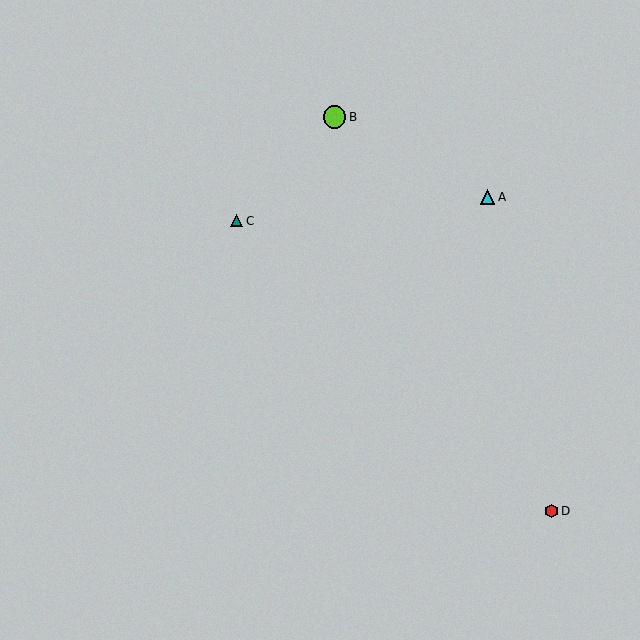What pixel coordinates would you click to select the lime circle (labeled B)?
Click at (335, 117) to select the lime circle B.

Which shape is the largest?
The lime circle (labeled B) is the largest.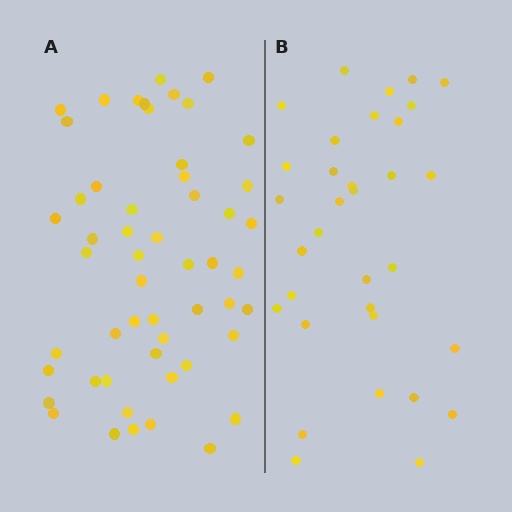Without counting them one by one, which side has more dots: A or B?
Region A (the left region) has more dots.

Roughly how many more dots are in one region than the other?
Region A has approximately 20 more dots than region B.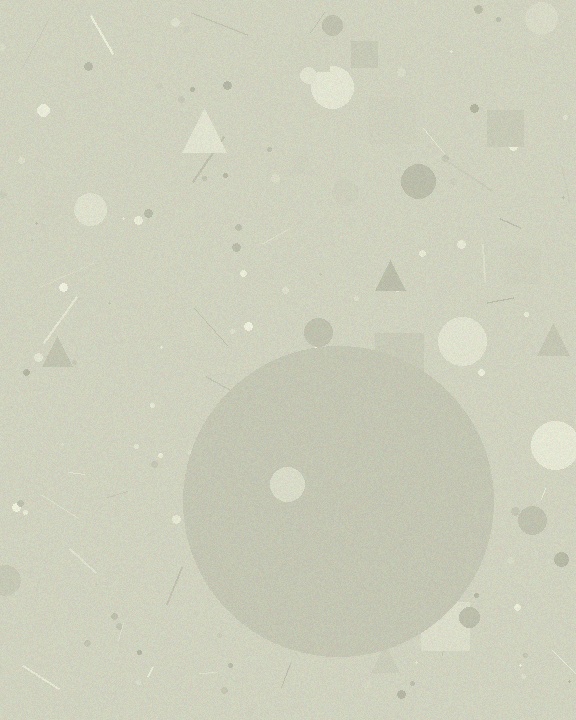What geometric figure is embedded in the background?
A circle is embedded in the background.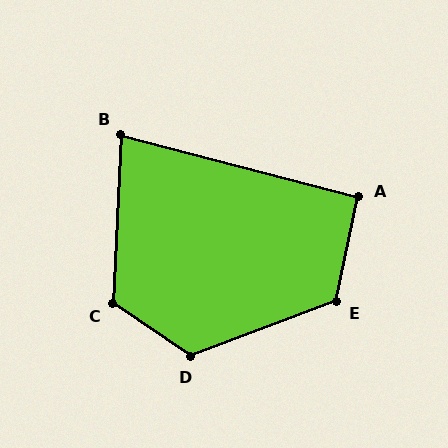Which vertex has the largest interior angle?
D, at approximately 125 degrees.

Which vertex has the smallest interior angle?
B, at approximately 78 degrees.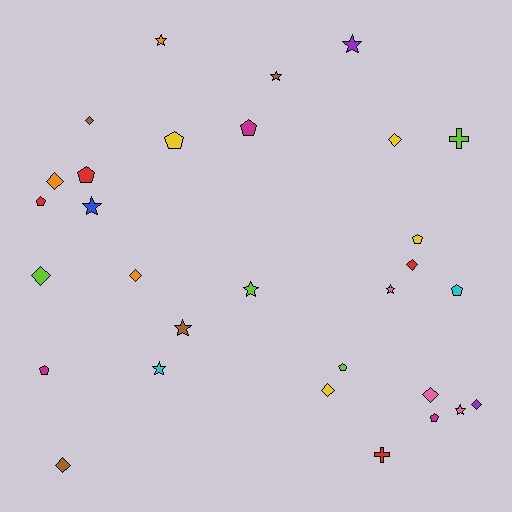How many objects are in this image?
There are 30 objects.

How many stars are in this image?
There are 9 stars.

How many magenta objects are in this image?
There are 3 magenta objects.